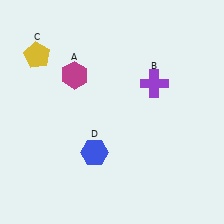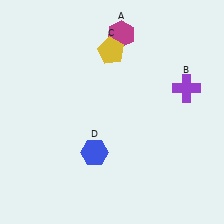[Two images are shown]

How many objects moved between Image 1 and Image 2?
3 objects moved between the two images.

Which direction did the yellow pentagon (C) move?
The yellow pentagon (C) moved right.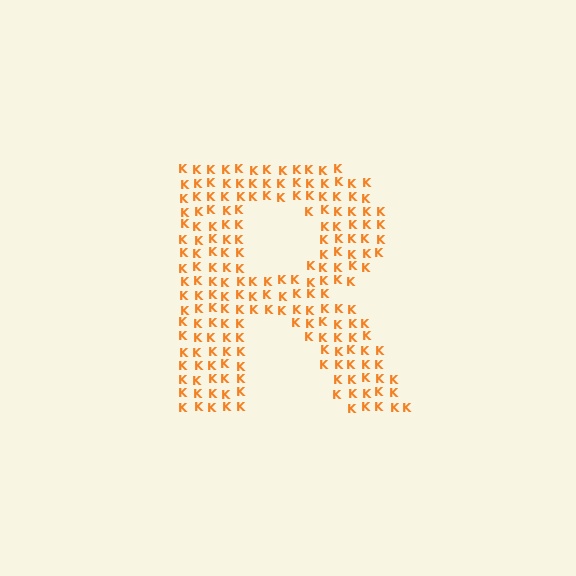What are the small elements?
The small elements are letter K's.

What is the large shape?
The large shape is the letter R.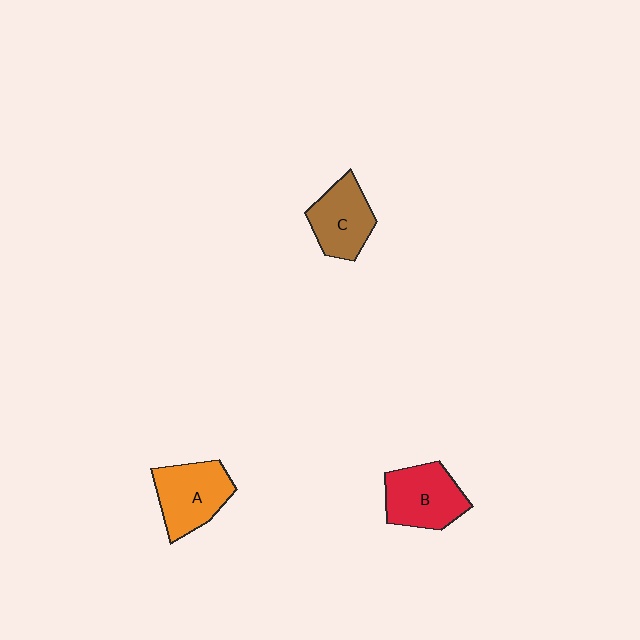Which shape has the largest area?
Shape A (orange).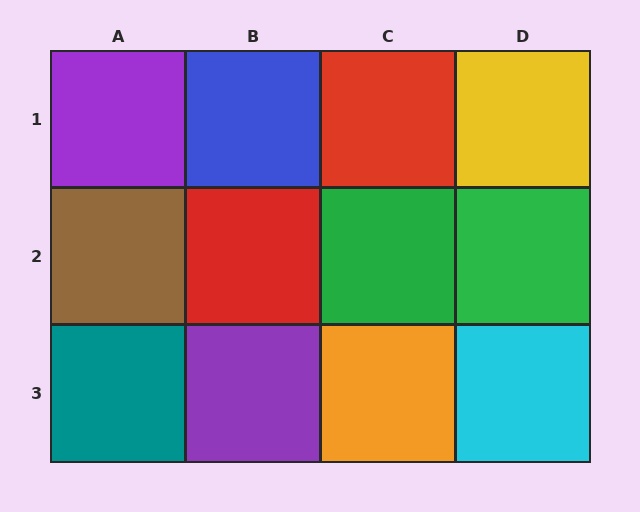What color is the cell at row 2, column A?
Brown.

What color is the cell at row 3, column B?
Purple.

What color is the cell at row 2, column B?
Red.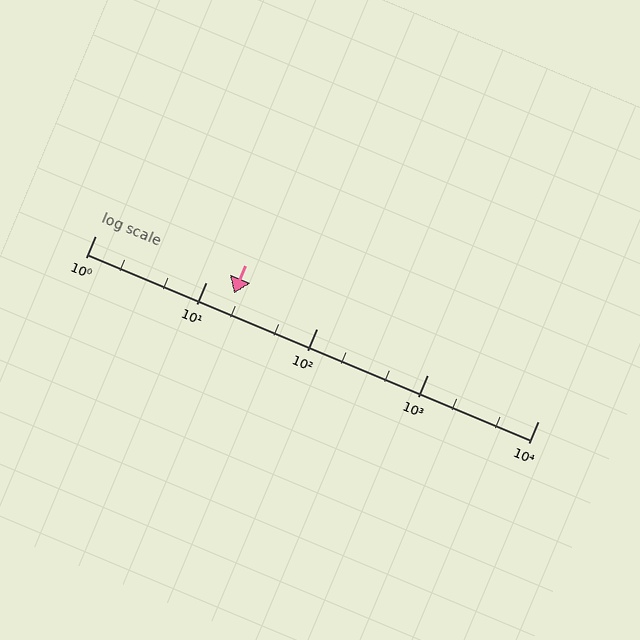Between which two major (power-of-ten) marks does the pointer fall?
The pointer is between 10 and 100.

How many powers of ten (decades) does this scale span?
The scale spans 4 decades, from 1 to 10000.